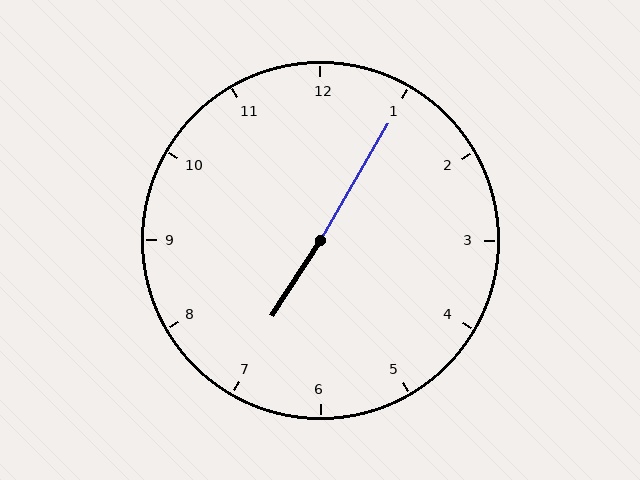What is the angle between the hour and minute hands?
Approximately 178 degrees.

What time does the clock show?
7:05.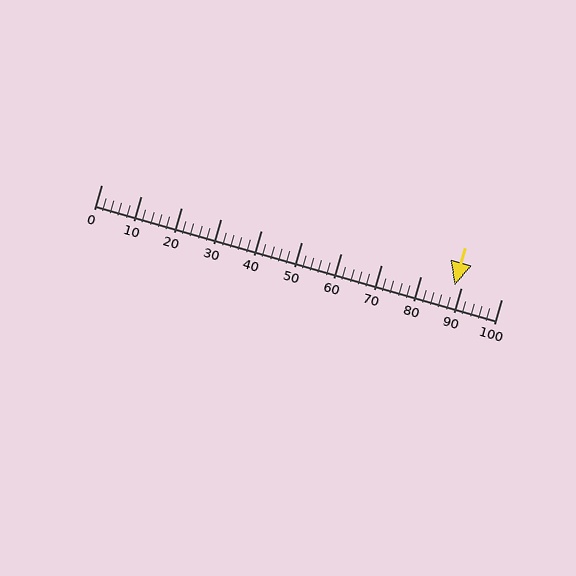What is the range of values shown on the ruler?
The ruler shows values from 0 to 100.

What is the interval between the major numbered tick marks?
The major tick marks are spaced 10 units apart.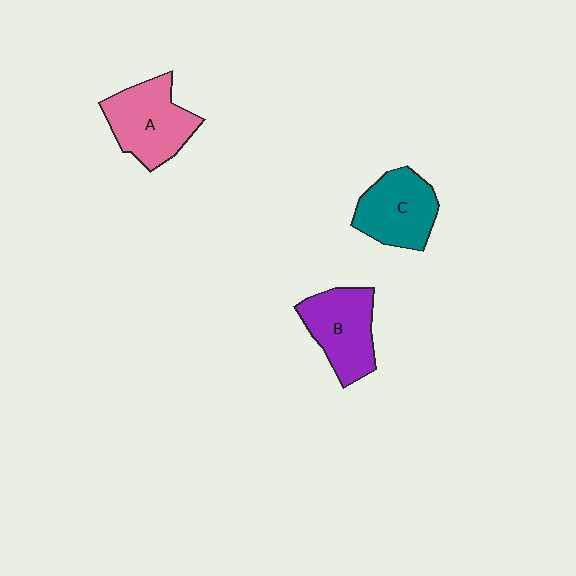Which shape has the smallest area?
Shape C (teal).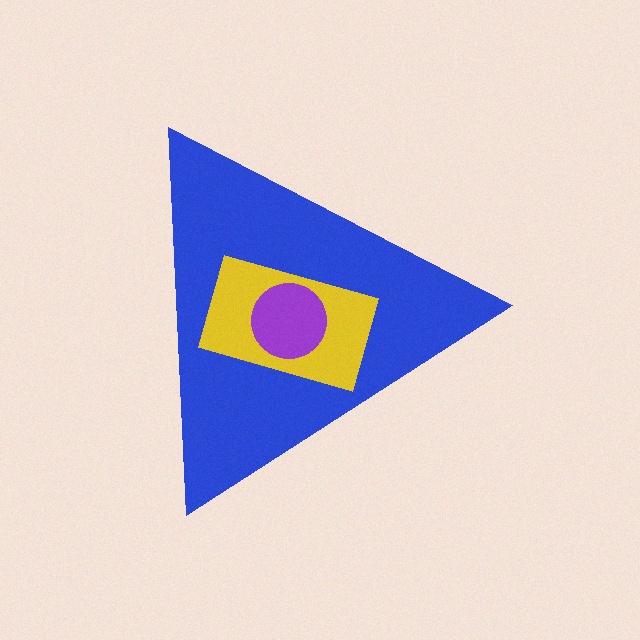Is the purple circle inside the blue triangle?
Yes.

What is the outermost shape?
The blue triangle.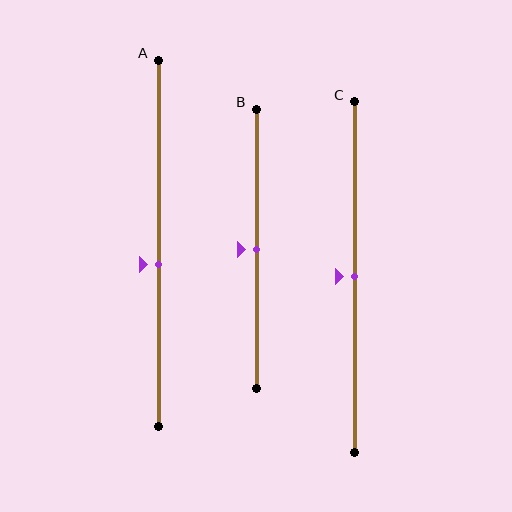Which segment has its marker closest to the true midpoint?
Segment B has its marker closest to the true midpoint.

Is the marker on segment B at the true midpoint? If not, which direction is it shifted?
Yes, the marker on segment B is at the true midpoint.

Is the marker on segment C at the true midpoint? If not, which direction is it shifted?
Yes, the marker on segment C is at the true midpoint.